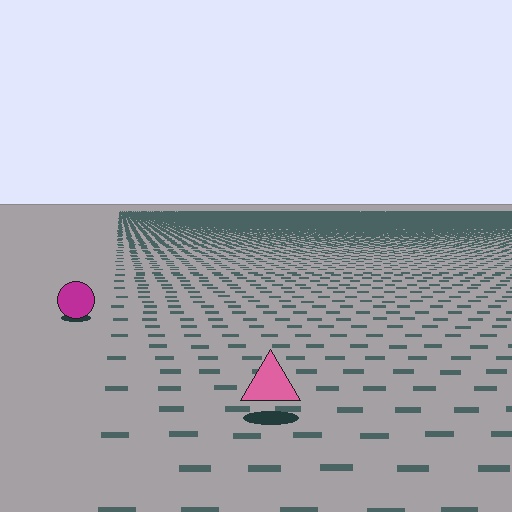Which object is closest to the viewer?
The pink triangle is closest. The texture marks near it are larger and more spread out.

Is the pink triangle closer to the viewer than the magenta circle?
Yes. The pink triangle is closer — you can tell from the texture gradient: the ground texture is coarser near it.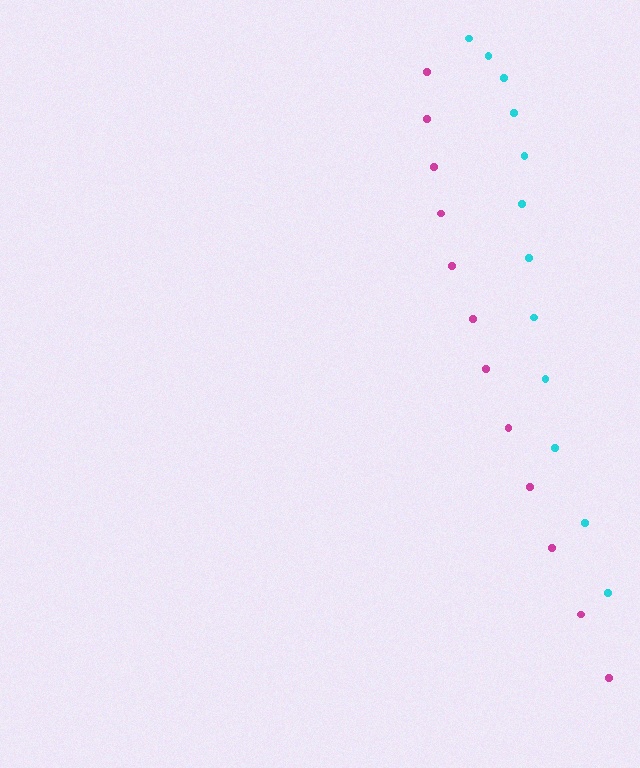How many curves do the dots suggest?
There are 2 distinct paths.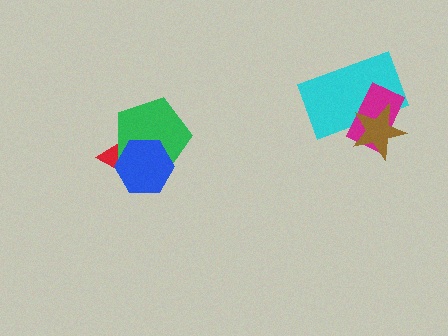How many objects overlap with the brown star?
2 objects overlap with the brown star.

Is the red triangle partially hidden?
Yes, it is partially covered by another shape.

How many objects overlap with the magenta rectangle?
2 objects overlap with the magenta rectangle.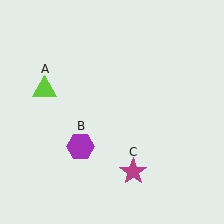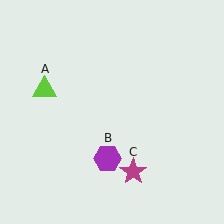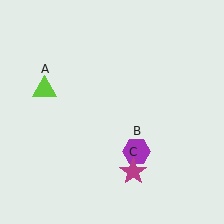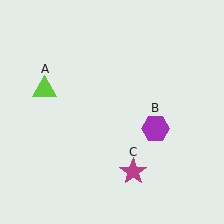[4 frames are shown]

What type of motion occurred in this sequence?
The purple hexagon (object B) rotated counterclockwise around the center of the scene.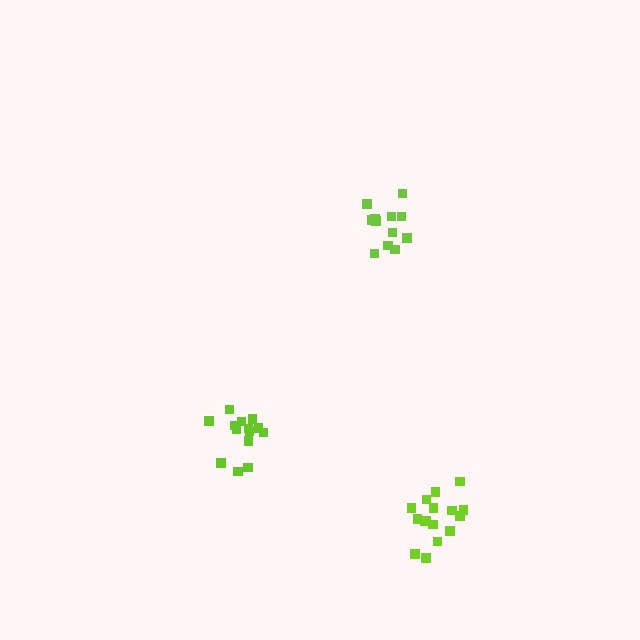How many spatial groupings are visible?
There are 3 spatial groupings.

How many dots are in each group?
Group 1: 12 dots, Group 2: 14 dots, Group 3: 16 dots (42 total).